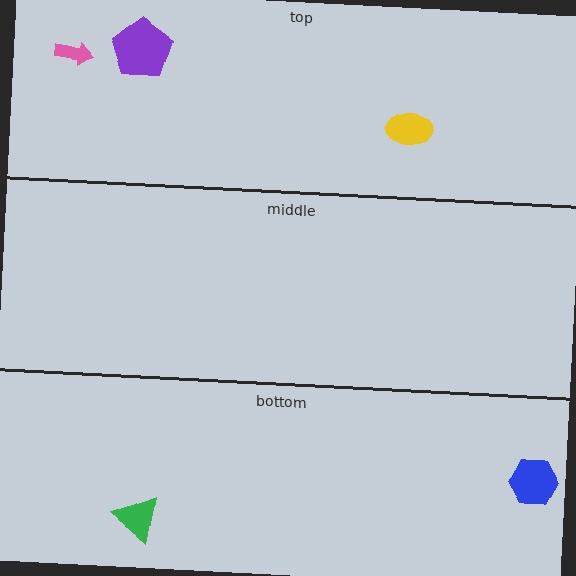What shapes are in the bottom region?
The blue hexagon, the green triangle.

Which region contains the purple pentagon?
The top region.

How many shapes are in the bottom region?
2.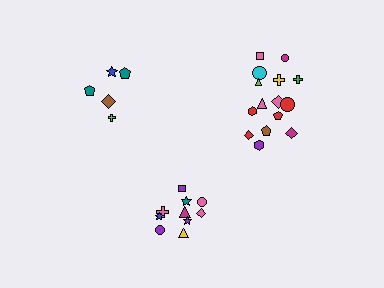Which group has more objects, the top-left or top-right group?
The top-right group.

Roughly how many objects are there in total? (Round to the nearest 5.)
Roughly 30 objects in total.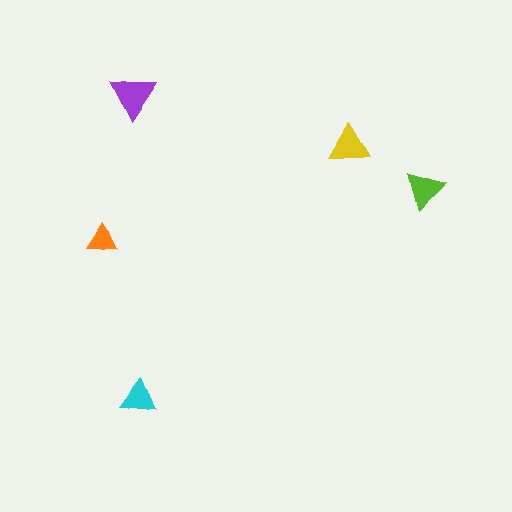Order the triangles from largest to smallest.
the purple one, the yellow one, the lime one, the cyan one, the orange one.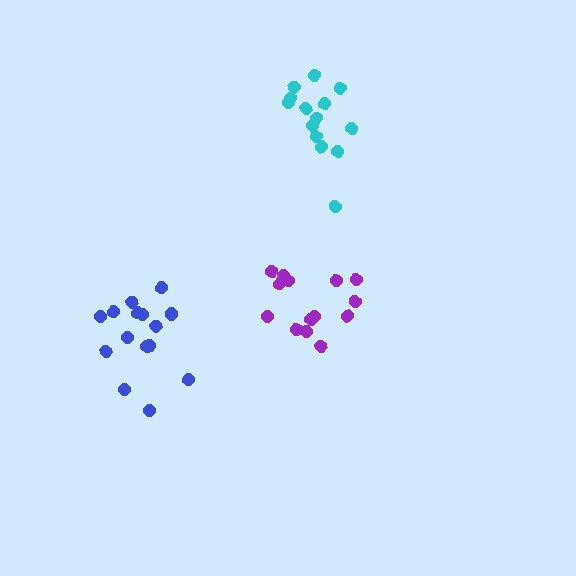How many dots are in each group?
Group 1: 14 dots, Group 2: 14 dots, Group 3: 15 dots (43 total).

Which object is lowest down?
The blue cluster is bottommost.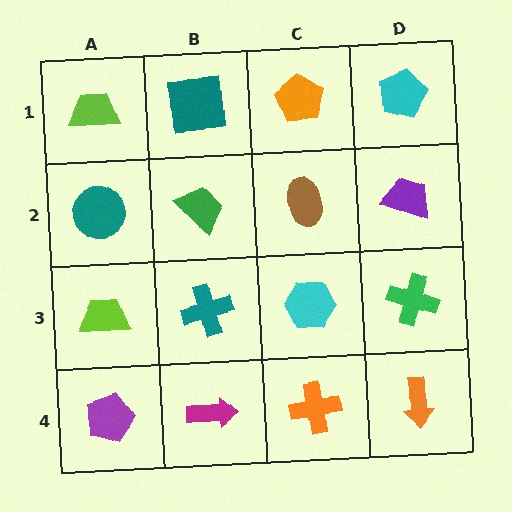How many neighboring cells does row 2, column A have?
3.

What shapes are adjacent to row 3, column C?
A brown ellipse (row 2, column C), an orange cross (row 4, column C), a teal cross (row 3, column B), a green cross (row 3, column D).